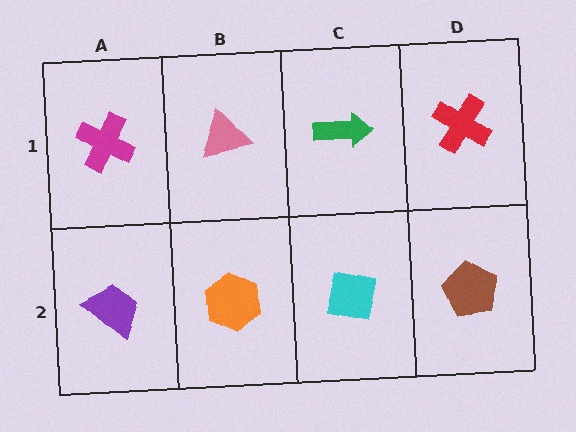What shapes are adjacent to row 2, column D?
A red cross (row 1, column D), a cyan square (row 2, column C).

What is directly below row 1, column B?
An orange hexagon.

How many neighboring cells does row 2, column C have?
3.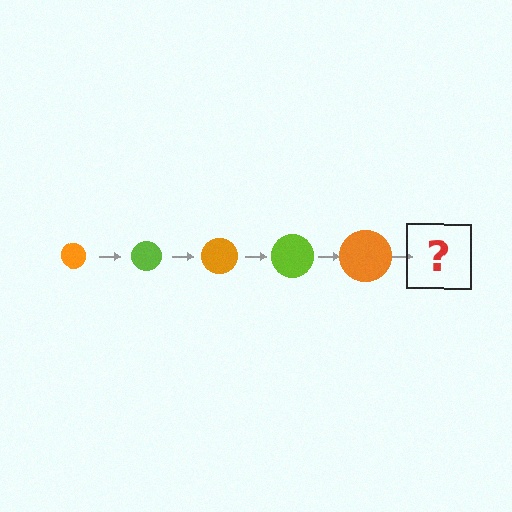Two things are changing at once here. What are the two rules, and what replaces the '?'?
The two rules are that the circle grows larger each step and the color cycles through orange and lime. The '?' should be a lime circle, larger than the previous one.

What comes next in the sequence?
The next element should be a lime circle, larger than the previous one.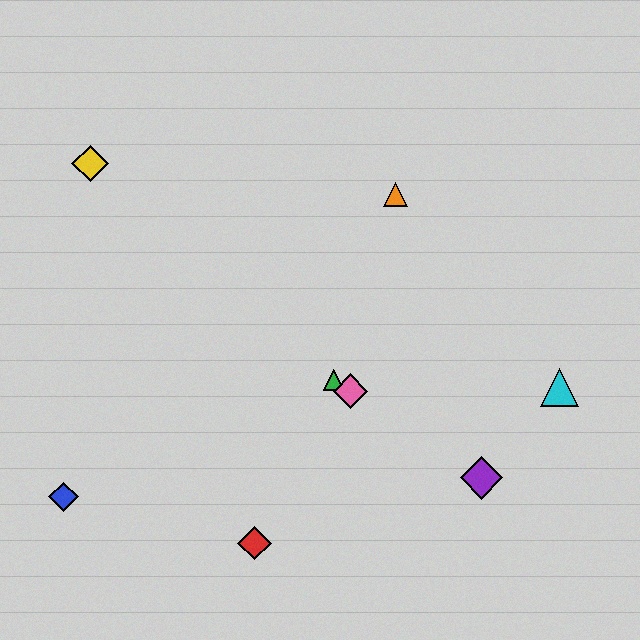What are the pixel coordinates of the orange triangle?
The orange triangle is at (395, 194).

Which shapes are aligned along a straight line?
The green triangle, the purple diamond, the pink diamond are aligned along a straight line.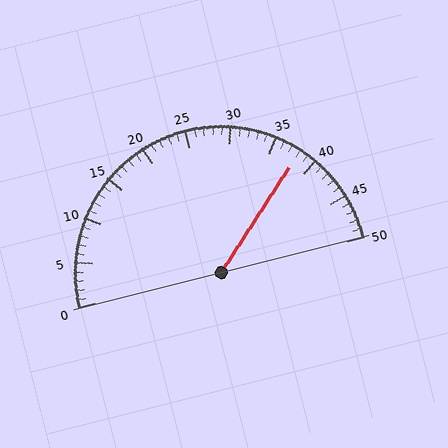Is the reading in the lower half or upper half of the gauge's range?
The reading is in the upper half of the range (0 to 50).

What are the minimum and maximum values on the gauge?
The gauge ranges from 0 to 50.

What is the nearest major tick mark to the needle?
The nearest major tick mark is 40.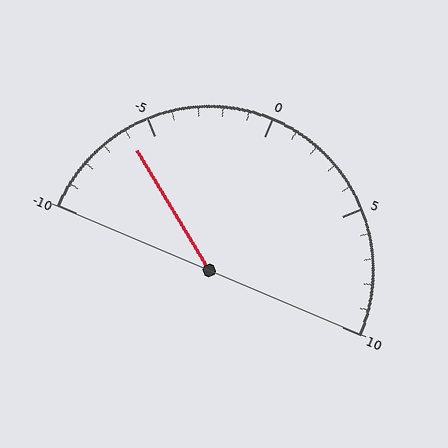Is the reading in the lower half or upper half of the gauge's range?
The reading is in the lower half of the range (-10 to 10).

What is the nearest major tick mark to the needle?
The nearest major tick mark is -5.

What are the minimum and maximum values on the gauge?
The gauge ranges from -10 to 10.